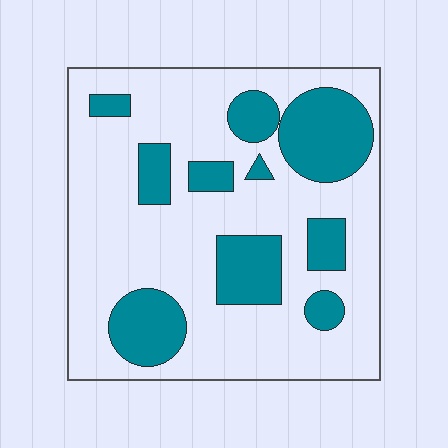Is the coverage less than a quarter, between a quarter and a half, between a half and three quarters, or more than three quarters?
Between a quarter and a half.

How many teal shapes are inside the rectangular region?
10.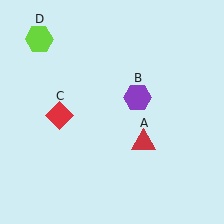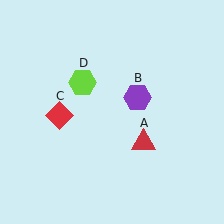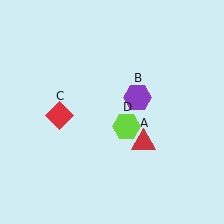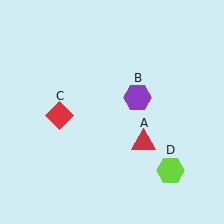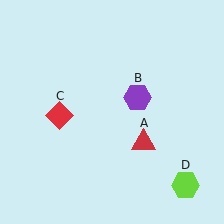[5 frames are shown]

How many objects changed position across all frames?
1 object changed position: lime hexagon (object D).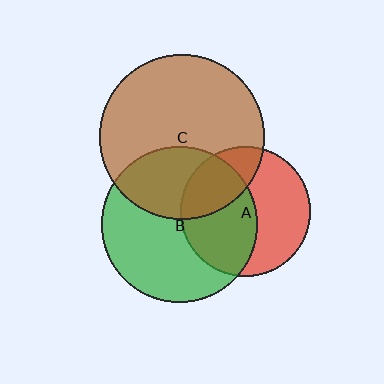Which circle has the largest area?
Circle C (brown).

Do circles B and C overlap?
Yes.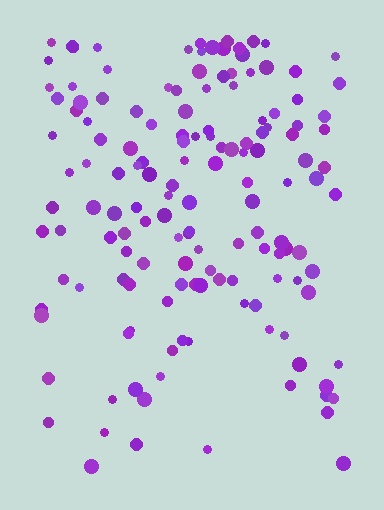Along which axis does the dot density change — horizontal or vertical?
Vertical.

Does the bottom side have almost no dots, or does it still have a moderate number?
Still a moderate number, just noticeably fewer than the top.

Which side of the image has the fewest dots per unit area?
The bottom.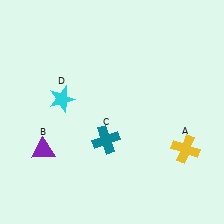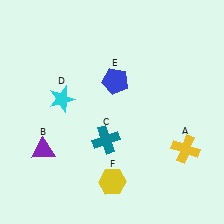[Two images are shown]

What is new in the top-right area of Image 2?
A blue pentagon (E) was added in the top-right area of Image 2.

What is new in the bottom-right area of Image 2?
A yellow hexagon (F) was added in the bottom-right area of Image 2.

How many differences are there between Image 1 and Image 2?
There are 2 differences between the two images.